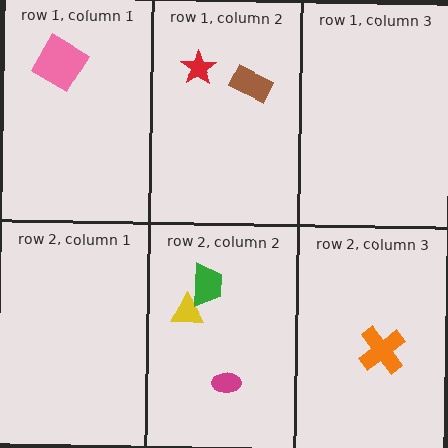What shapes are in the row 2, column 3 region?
The orange cross.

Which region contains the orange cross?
The row 2, column 3 region.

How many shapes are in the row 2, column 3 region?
1.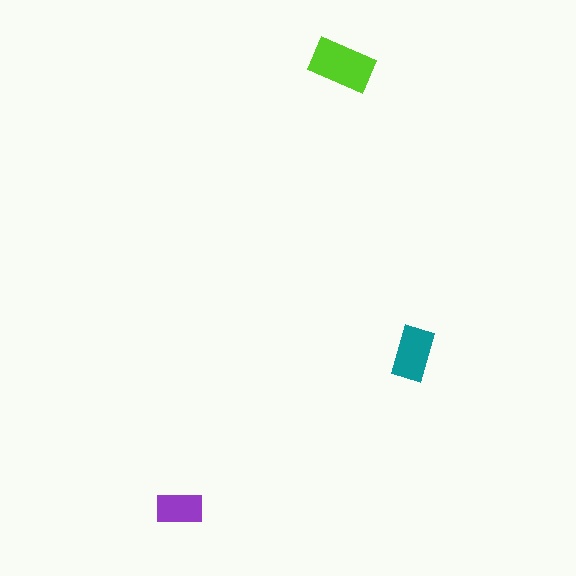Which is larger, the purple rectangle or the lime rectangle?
The lime one.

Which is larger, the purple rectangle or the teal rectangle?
The teal one.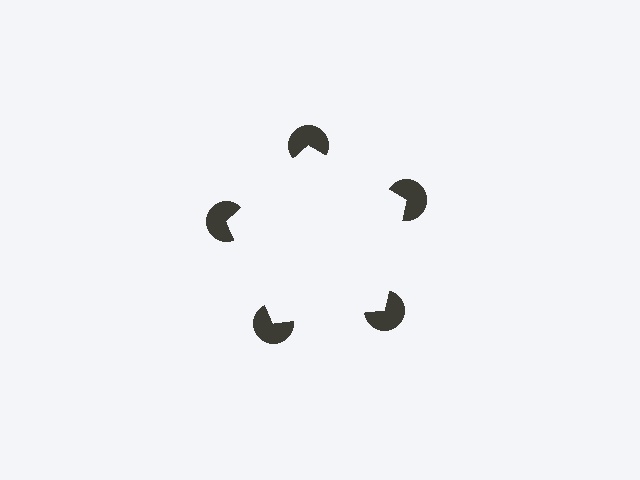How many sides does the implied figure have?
5 sides.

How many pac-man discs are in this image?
There are 5 — one at each vertex of the illusory pentagon.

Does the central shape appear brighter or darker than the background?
It typically appears slightly brighter than the background, even though no actual brightness change is drawn.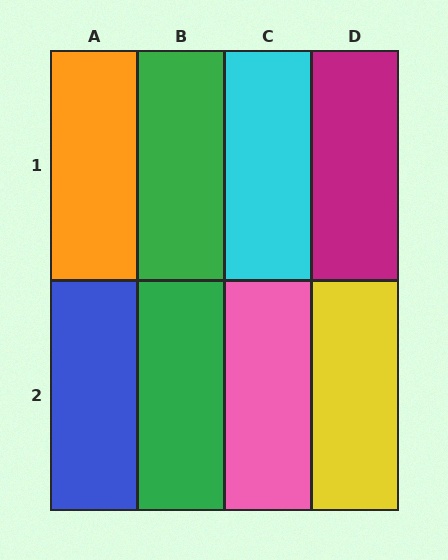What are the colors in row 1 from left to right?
Orange, green, cyan, magenta.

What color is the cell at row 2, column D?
Yellow.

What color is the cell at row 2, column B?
Green.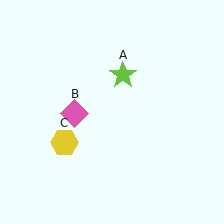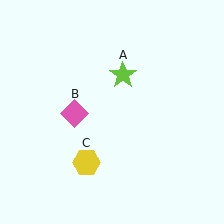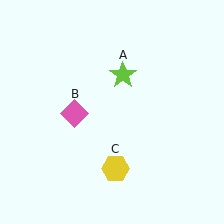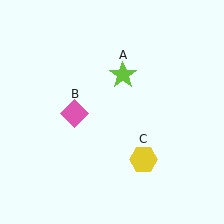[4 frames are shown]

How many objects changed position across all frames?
1 object changed position: yellow hexagon (object C).